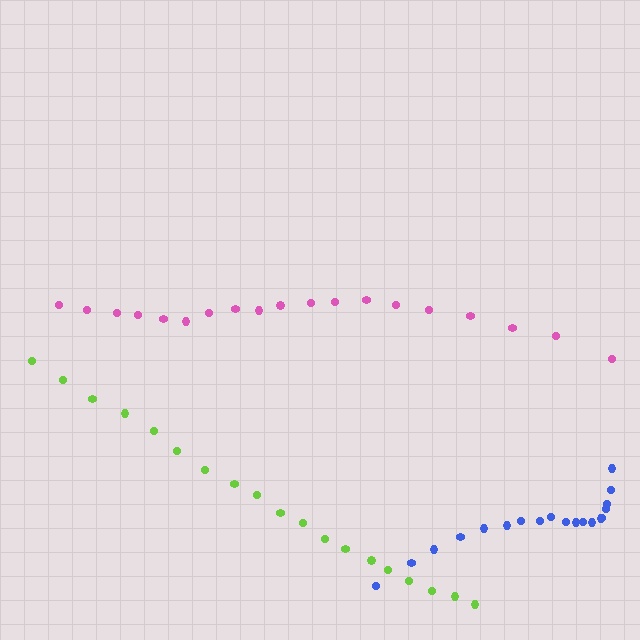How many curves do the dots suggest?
There are 3 distinct paths.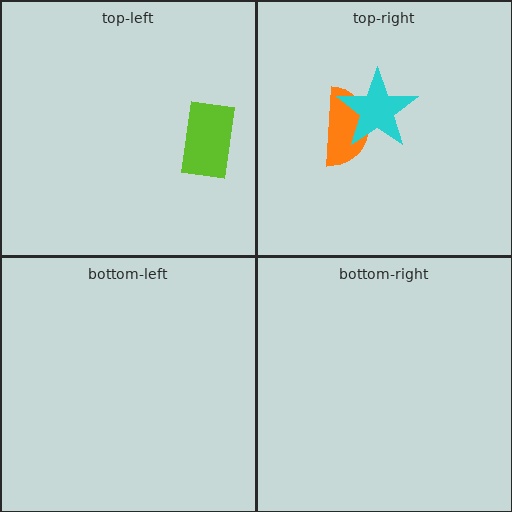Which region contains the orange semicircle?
The top-right region.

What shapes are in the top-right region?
The orange semicircle, the cyan star.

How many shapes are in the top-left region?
1.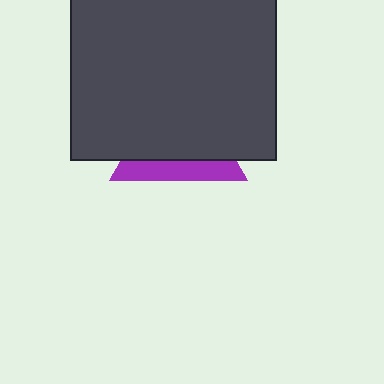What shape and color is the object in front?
The object in front is a dark gray square.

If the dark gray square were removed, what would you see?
You would see the complete purple triangle.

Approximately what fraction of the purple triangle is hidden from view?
Roughly 70% of the purple triangle is hidden behind the dark gray square.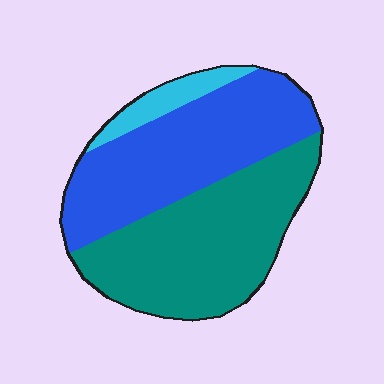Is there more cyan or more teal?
Teal.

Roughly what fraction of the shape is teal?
Teal takes up between a quarter and a half of the shape.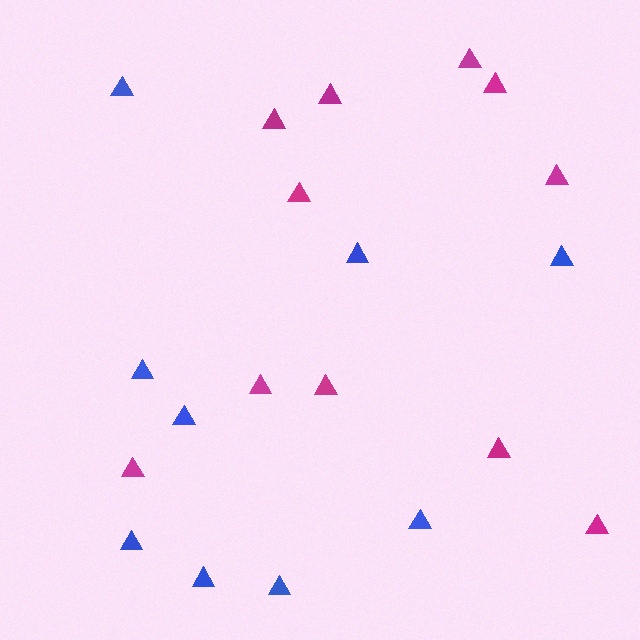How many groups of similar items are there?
There are 2 groups: one group of blue triangles (9) and one group of magenta triangles (11).